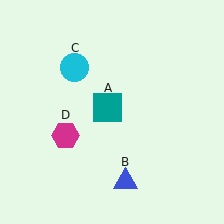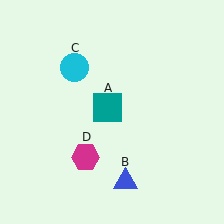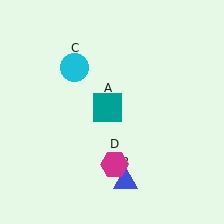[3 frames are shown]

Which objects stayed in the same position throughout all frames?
Teal square (object A) and blue triangle (object B) and cyan circle (object C) remained stationary.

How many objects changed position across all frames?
1 object changed position: magenta hexagon (object D).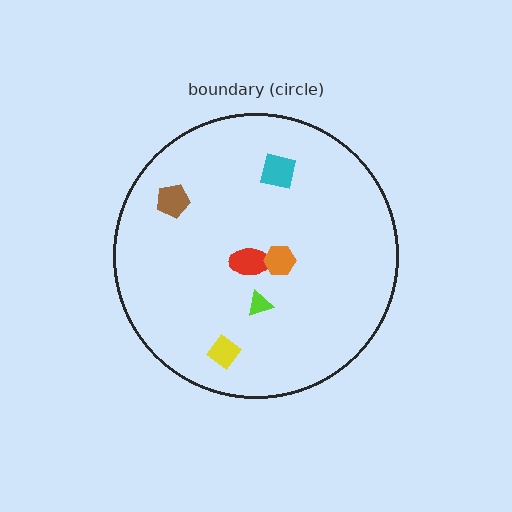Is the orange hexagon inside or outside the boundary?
Inside.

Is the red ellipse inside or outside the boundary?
Inside.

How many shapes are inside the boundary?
6 inside, 0 outside.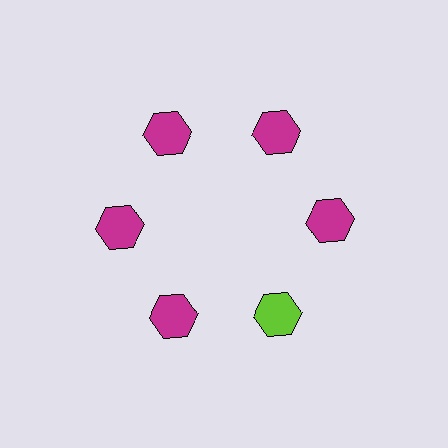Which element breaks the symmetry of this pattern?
The lime hexagon at roughly the 5 o'clock position breaks the symmetry. All other shapes are magenta hexagons.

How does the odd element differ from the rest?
It has a different color: lime instead of magenta.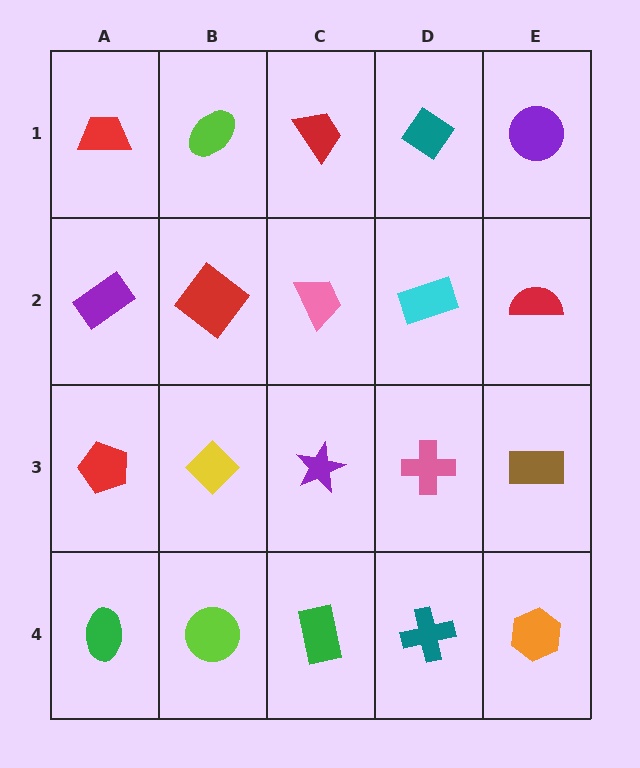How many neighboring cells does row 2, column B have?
4.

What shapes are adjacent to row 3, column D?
A cyan rectangle (row 2, column D), a teal cross (row 4, column D), a purple star (row 3, column C), a brown rectangle (row 3, column E).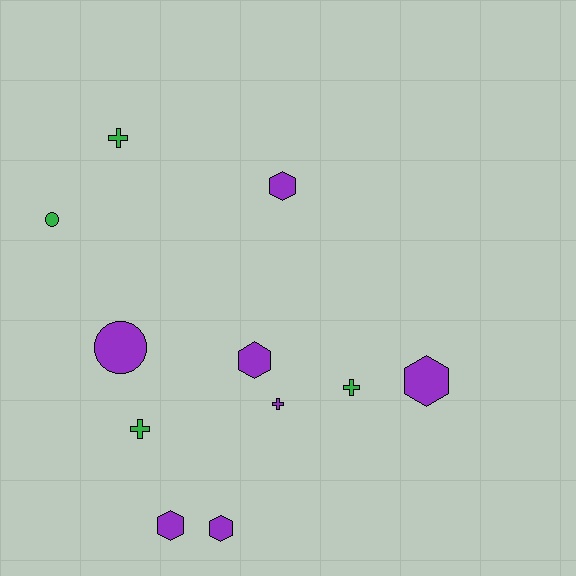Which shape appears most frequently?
Hexagon, with 5 objects.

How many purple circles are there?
There is 1 purple circle.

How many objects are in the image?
There are 11 objects.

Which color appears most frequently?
Purple, with 7 objects.